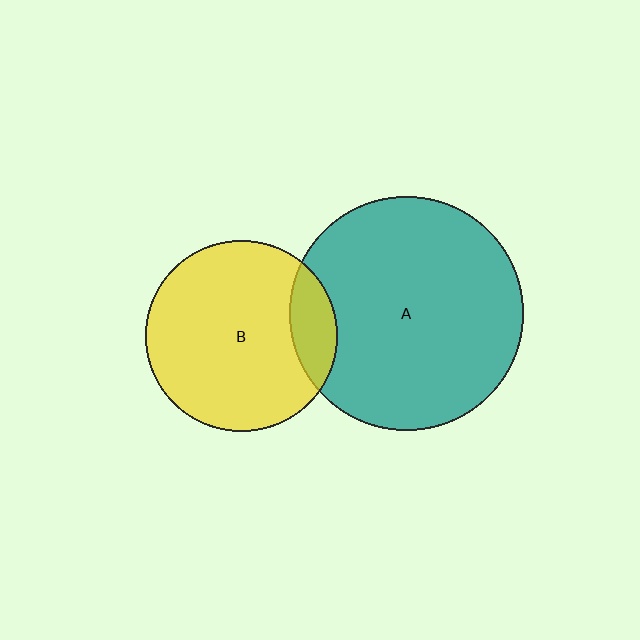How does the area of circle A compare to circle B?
Approximately 1.5 times.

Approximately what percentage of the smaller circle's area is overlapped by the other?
Approximately 15%.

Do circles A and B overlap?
Yes.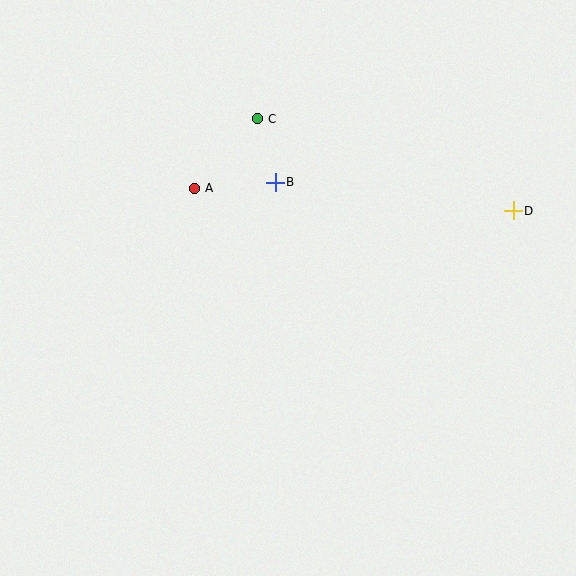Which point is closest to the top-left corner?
Point A is closest to the top-left corner.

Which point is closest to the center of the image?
Point B at (275, 182) is closest to the center.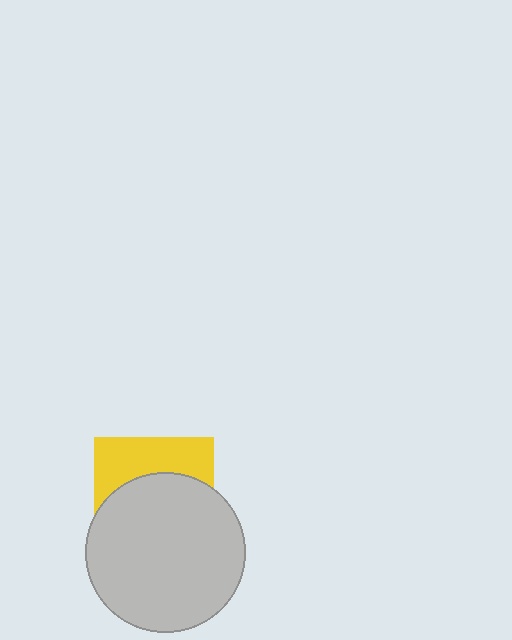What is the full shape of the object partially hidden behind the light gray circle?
The partially hidden object is a yellow square.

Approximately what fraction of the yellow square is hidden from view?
Roughly 63% of the yellow square is hidden behind the light gray circle.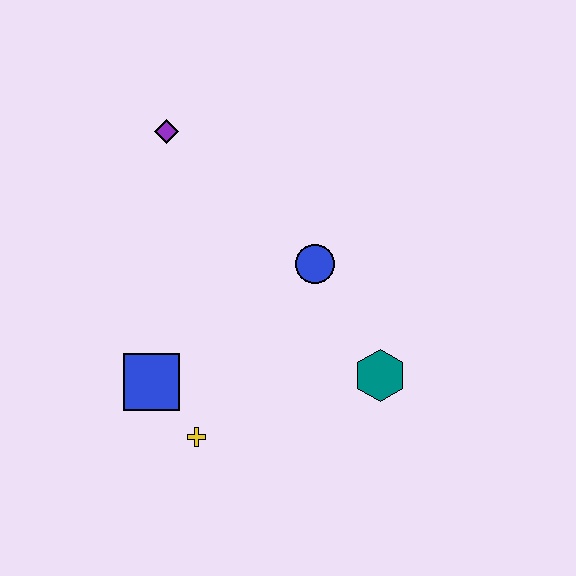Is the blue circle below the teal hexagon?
No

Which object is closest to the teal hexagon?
The blue circle is closest to the teal hexagon.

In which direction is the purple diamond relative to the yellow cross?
The purple diamond is above the yellow cross.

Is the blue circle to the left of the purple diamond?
No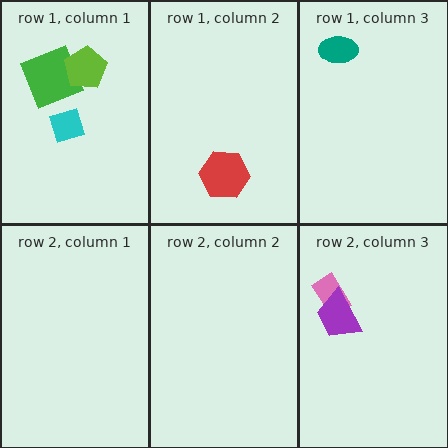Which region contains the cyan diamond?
The row 1, column 1 region.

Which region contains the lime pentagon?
The row 1, column 1 region.